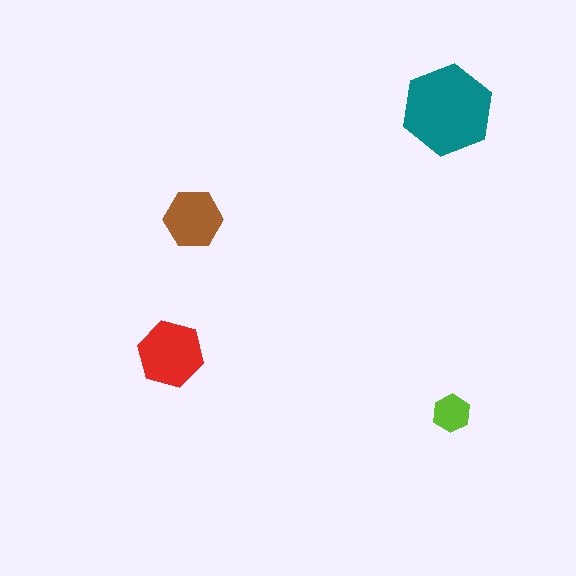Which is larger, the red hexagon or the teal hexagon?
The teal one.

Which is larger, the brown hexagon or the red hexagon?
The red one.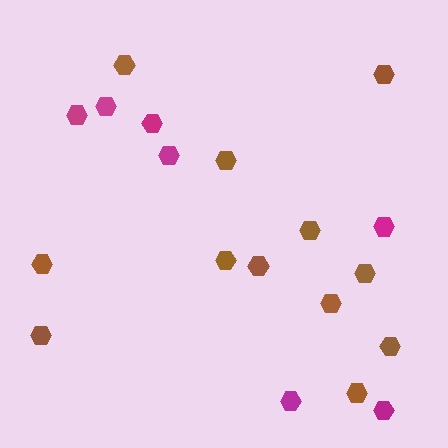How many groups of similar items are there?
There are 2 groups: one group of brown hexagons (12) and one group of magenta hexagons (7).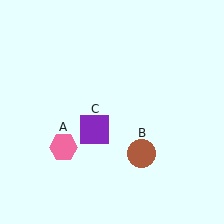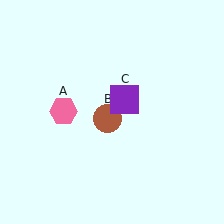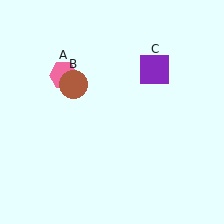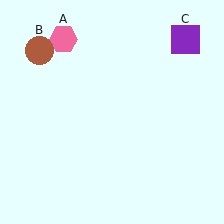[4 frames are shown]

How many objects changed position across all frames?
3 objects changed position: pink hexagon (object A), brown circle (object B), purple square (object C).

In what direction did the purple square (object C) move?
The purple square (object C) moved up and to the right.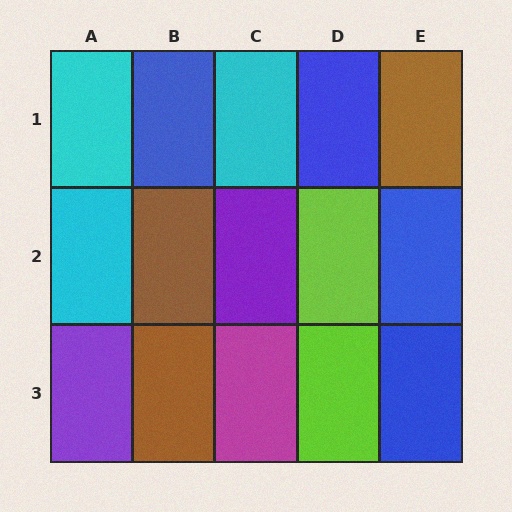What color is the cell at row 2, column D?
Lime.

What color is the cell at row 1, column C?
Cyan.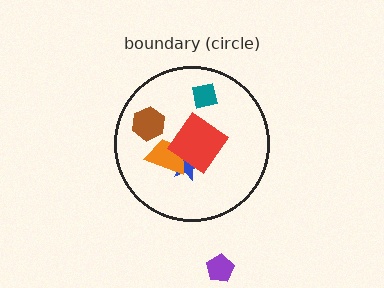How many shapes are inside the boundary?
6 inside, 1 outside.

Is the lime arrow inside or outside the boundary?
Inside.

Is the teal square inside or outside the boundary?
Inside.